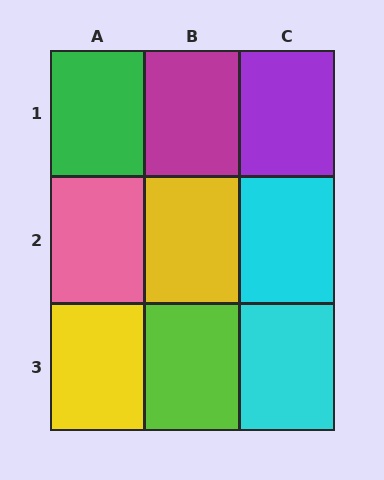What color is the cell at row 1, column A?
Green.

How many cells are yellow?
2 cells are yellow.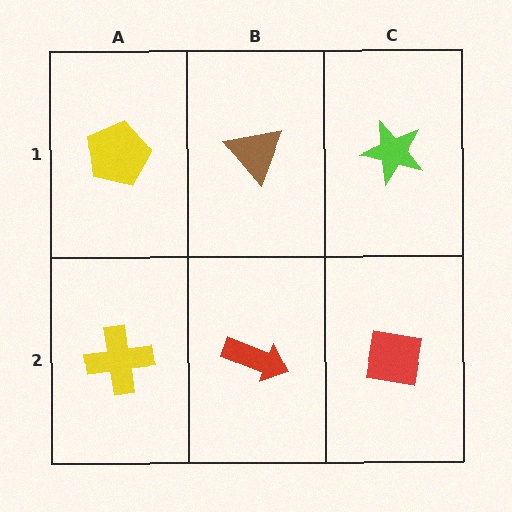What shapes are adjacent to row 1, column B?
A red arrow (row 2, column B), a yellow pentagon (row 1, column A), a lime star (row 1, column C).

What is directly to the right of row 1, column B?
A lime star.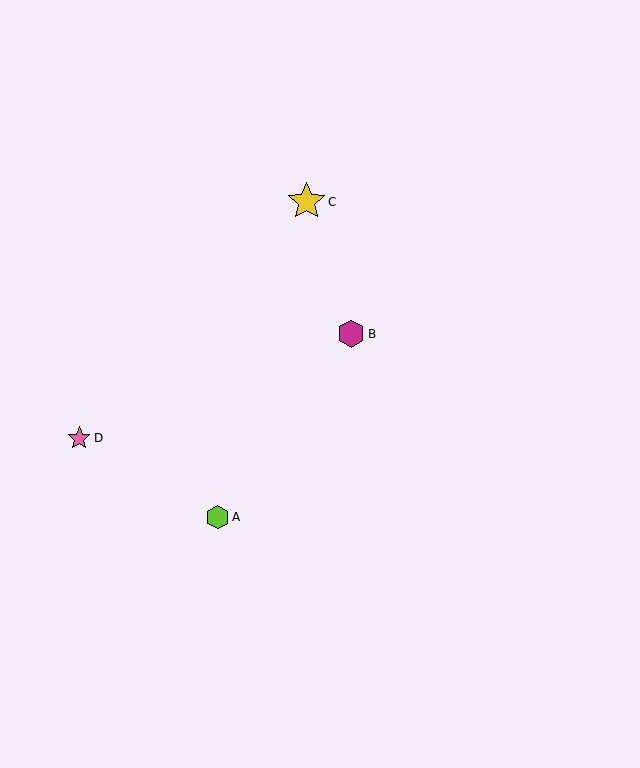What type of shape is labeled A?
Shape A is a lime hexagon.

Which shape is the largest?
The yellow star (labeled C) is the largest.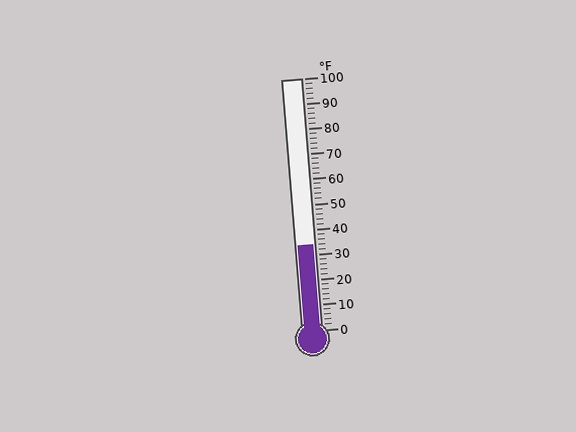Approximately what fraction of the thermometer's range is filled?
The thermometer is filled to approximately 35% of its range.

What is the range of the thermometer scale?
The thermometer scale ranges from 0°F to 100°F.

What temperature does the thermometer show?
The thermometer shows approximately 34°F.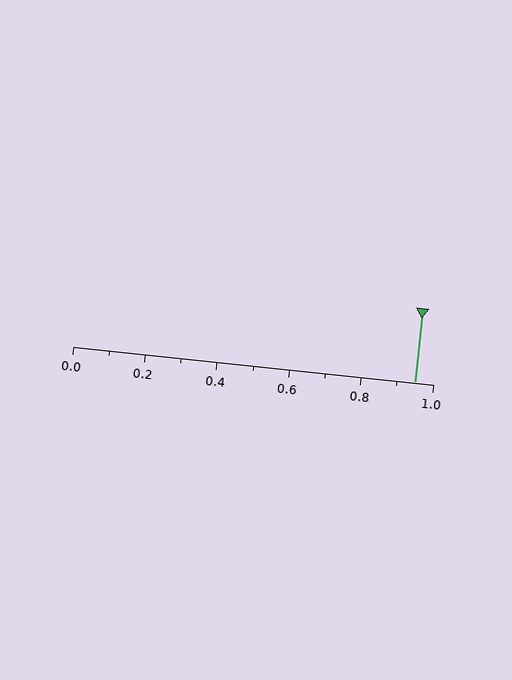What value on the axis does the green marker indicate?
The marker indicates approximately 0.95.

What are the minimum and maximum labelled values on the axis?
The axis runs from 0.0 to 1.0.